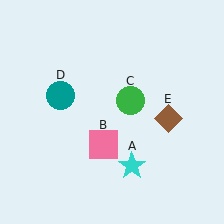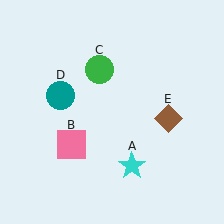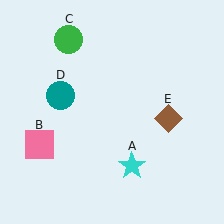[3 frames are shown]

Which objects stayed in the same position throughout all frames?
Cyan star (object A) and teal circle (object D) and brown diamond (object E) remained stationary.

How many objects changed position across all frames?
2 objects changed position: pink square (object B), green circle (object C).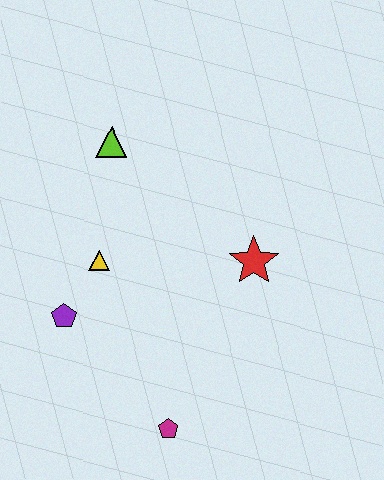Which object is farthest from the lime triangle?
The magenta pentagon is farthest from the lime triangle.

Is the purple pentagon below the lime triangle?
Yes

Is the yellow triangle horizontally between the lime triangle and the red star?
No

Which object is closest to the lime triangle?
The yellow triangle is closest to the lime triangle.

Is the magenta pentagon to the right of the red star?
No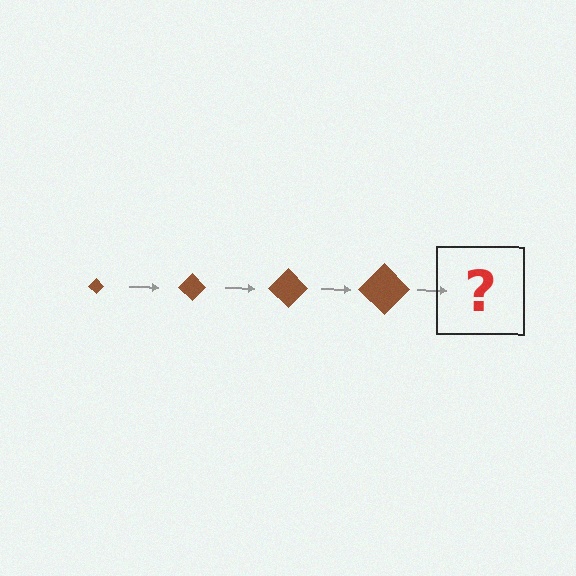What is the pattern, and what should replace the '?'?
The pattern is that the diamond gets progressively larger each step. The '?' should be a brown diamond, larger than the previous one.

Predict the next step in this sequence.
The next step is a brown diamond, larger than the previous one.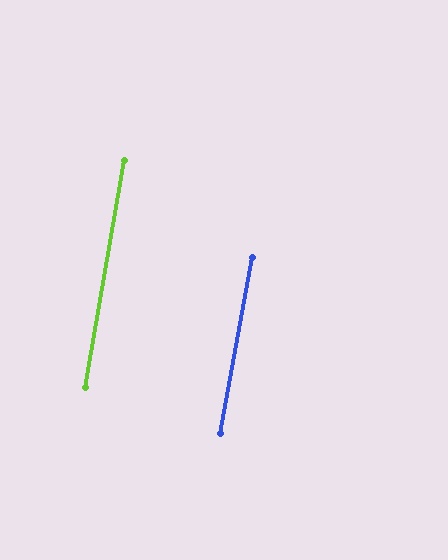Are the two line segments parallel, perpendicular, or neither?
Parallel — their directions differ by only 0.5°.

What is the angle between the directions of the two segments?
Approximately 1 degree.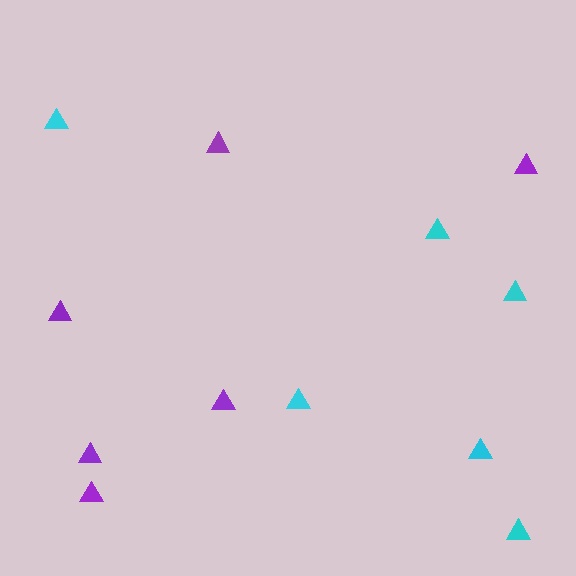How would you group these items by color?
There are 2 groups: one group of purple triangles (6) and one group of cyan triangles (6).